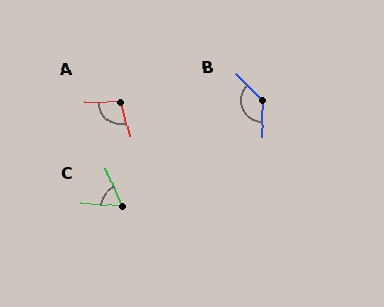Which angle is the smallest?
C, at approximately 63 degrees.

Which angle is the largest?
B, at approximately 133 degrees.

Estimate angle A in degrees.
Approximately 106 degrees.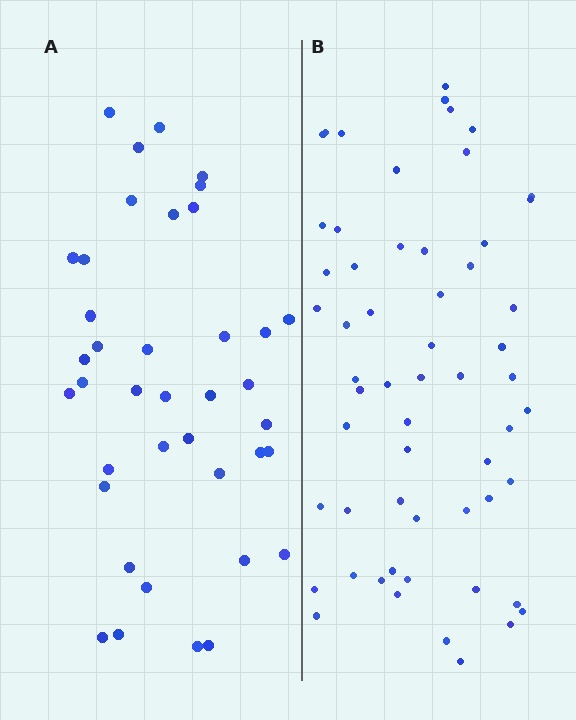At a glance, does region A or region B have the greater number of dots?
Region B (the right region) has more dots.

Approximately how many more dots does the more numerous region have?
Region B has approximately 20 more dots than region A.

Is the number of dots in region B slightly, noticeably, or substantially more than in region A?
Region B has substantially more. The ratio is roughly 1.5 to 1.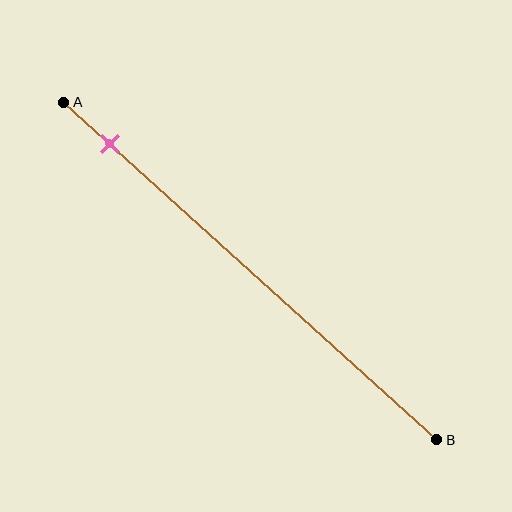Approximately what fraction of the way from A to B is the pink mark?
The pink mark is approximately 10% of the way from A to B.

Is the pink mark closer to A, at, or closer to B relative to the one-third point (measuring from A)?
The pink mark is closer to point A than the one-third point of segment AB.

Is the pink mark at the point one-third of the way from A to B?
No, the mark is at about 10% from A, not at the 33% one-third point.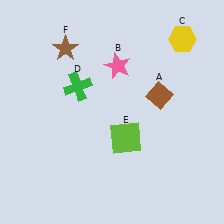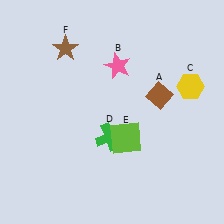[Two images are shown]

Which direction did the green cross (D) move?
The green cross (D) moved down.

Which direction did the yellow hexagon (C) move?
The yellow hexagon (C) moved down.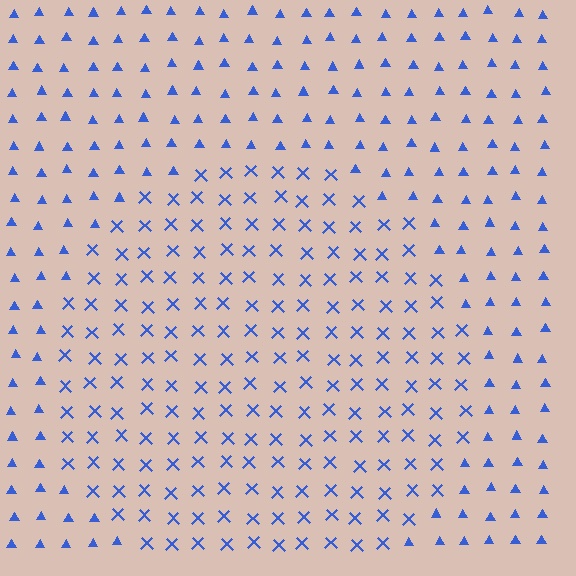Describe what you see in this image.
The image is filled with small blue elements arranged in a uniform grid. A circle-shaped region contains X marks, while the surrounding area contains triangles. The boundary is defined purely by the change in element shape.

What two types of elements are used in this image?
The image uses X marks inside the circle region and triangles outside it.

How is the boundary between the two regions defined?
The boundary is defined by a change in element shape: X marks inside vs. triangles outside. All elements share the same color and spacing.